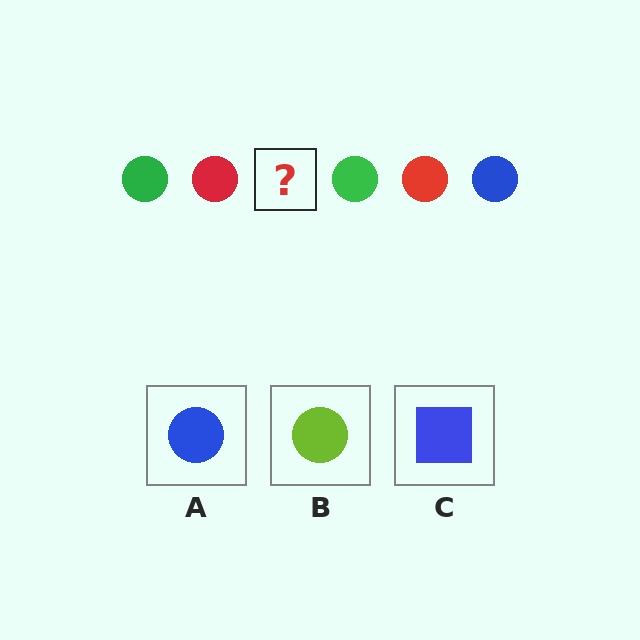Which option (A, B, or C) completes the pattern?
A.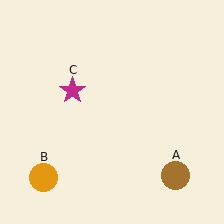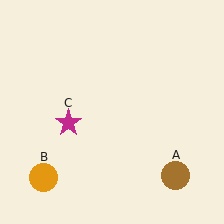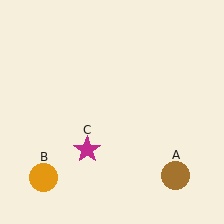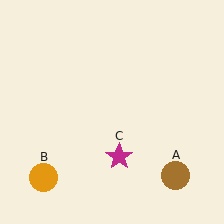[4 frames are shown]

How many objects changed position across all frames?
1 object changed position: magenta star (object C).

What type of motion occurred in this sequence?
The magenta star (object C) rotated counterclockwise around the center of the scene.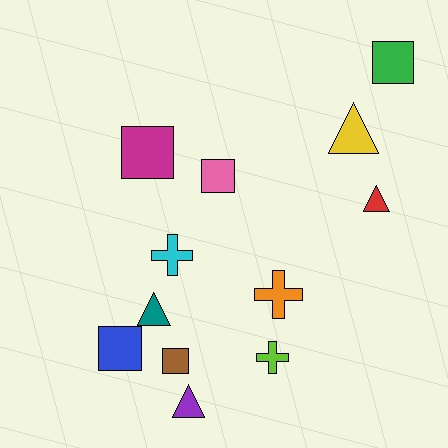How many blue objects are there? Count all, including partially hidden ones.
There is 1 blue object.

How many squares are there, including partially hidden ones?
There are 5 squares.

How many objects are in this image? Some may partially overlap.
There are 12 objects.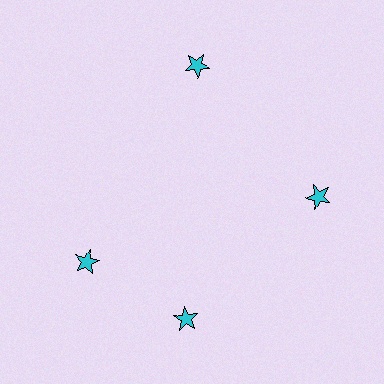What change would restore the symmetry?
The symmetry would be restored by rotating it back into even spacing with its neighbors so that all 4 stars sit at equal angles and equal distance from the center.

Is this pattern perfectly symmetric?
No. The 4 cyan stars are arranged in a ring, but one element near the 9 o'clock position is rotated out of alignment along the ring, breaking the 4-fold rotational symmetry.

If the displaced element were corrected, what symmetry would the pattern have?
It would have 4-fold rotational symmetry — the pattern would map onto itself every 90 degrees.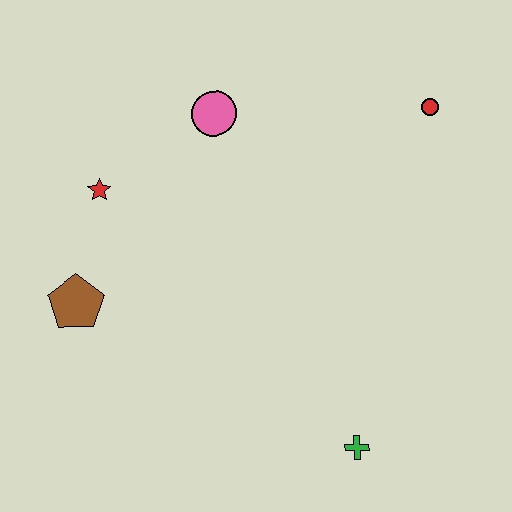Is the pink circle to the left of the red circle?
Yes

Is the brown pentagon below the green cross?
No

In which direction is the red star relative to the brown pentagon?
The red star is above the brown pentagon.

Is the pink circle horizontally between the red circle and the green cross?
No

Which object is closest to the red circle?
The pink circle is closest to the red circle.